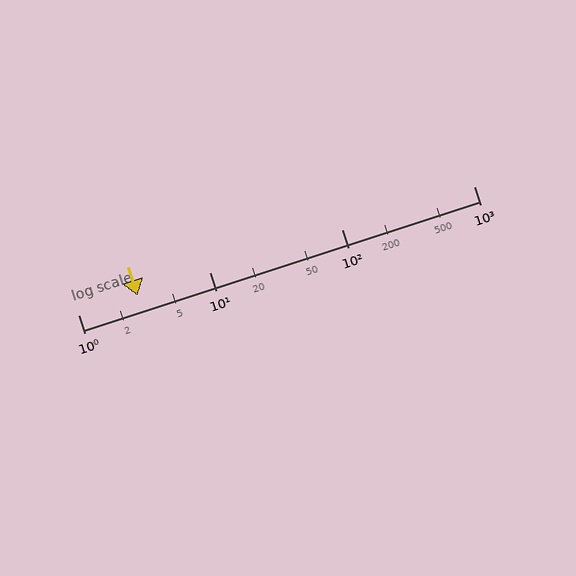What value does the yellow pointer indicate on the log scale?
The pointer indicates approximately 2.8.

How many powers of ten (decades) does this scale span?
The scale spans 3 decades, from 1 to 1000.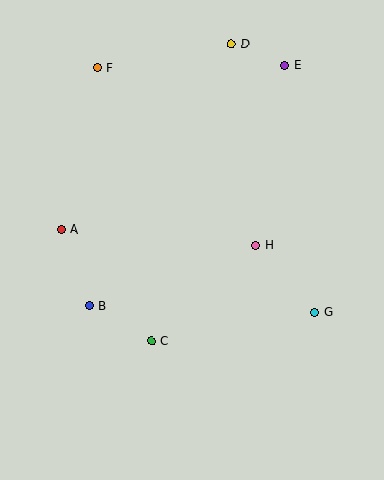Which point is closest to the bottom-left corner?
Point B is closest to the bottom-left corner.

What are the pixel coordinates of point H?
Point H is at (256, 245).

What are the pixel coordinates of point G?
Point G is at (315, 312).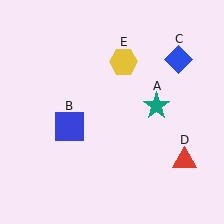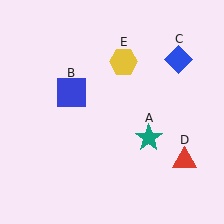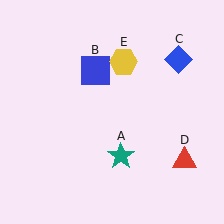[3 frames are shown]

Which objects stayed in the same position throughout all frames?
Blue diamond (object C) and red triangle (object D) and yellow hexagon (object E) remained stationary.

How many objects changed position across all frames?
2 objects changed position: teal star (object A), blue square (object B).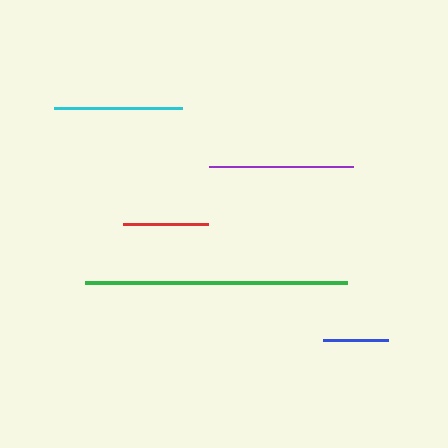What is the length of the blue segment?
The blue segment is approximately 65 pixels long.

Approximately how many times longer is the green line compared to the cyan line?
The green line is approximately 2.0 times the length of the cyan line.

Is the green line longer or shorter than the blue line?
The green line is longer than the blue line.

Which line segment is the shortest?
The blue line is the shortest at approximately 65 pixels.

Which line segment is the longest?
The green line is the longest at approximately 261 pixels.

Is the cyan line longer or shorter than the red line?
The cyan line is longer than the red line.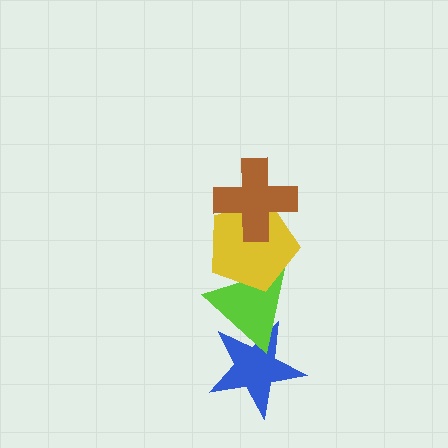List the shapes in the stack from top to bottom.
From top to bottom: the brown cross, the yellow pentagon, the lime triangle, the blue star.